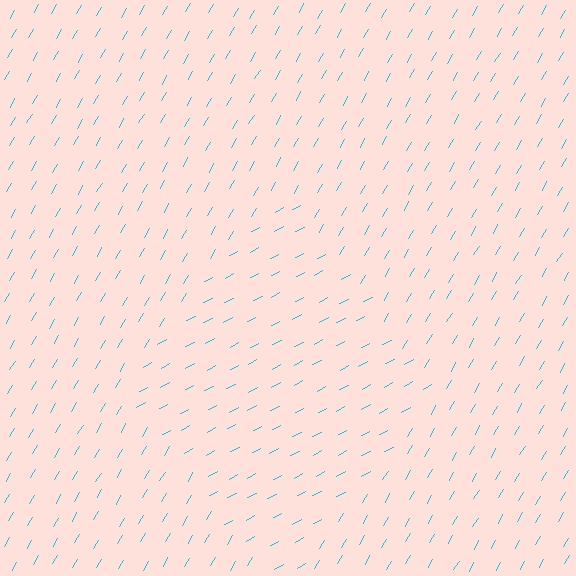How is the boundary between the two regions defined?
The boundary is defined purely by a change in line orientation (approximately 32 degrees difference). All lines are the same color and thickness.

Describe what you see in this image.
The image is filled with small cyan line segments. A diamond region in the image has lines oriented differently from the surrounding lines, creating a visible texture boundary.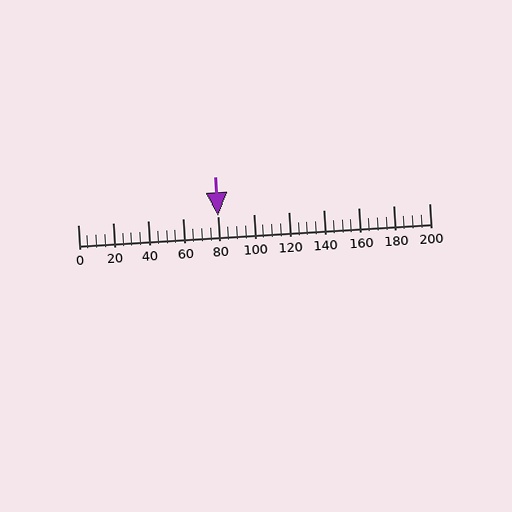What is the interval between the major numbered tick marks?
The major tick marks are spaced 20 units apart.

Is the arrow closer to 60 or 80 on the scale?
The arrow is closer to 80.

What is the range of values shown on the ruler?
The ruler shows values from 0 to 200.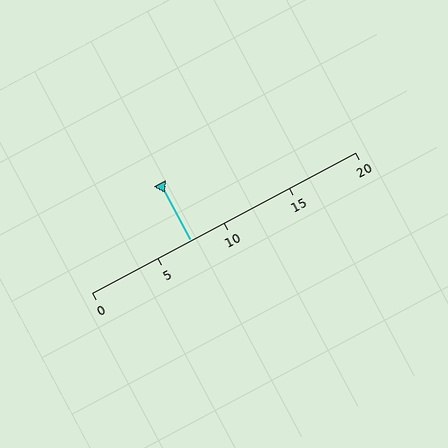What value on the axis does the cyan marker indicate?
The marker indicates approximately 7.5.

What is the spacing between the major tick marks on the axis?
The major ticks are spaced 5 apart.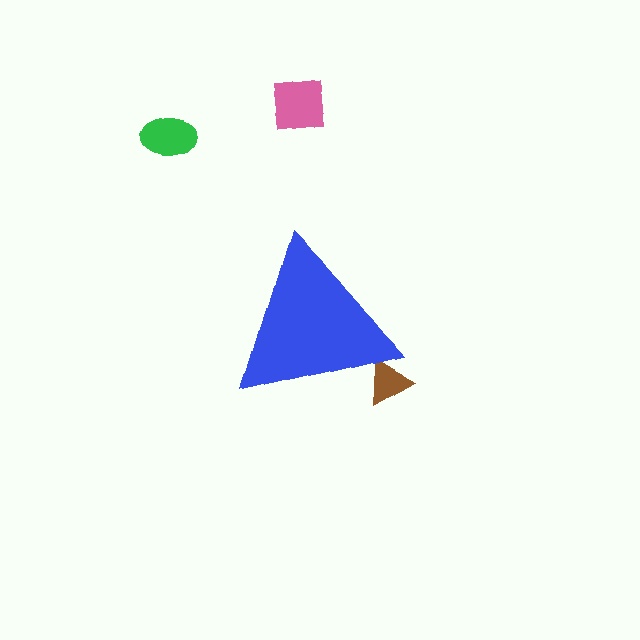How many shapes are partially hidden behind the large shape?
1 shape is partially hidden.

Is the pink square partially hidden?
No, the pink square is fully visible.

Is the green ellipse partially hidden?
No, the green ellipse is fully visible.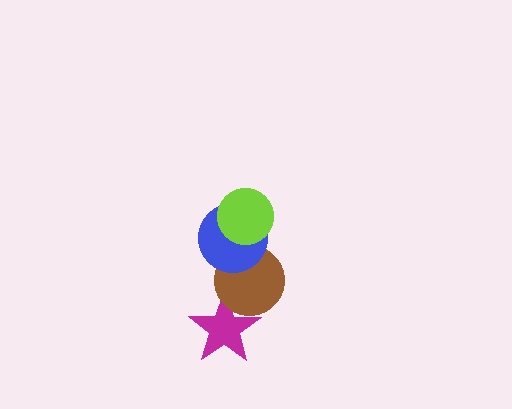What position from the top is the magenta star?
The magenta star is 4th from the top.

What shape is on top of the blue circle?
The lime circle is on top of the blue circle.